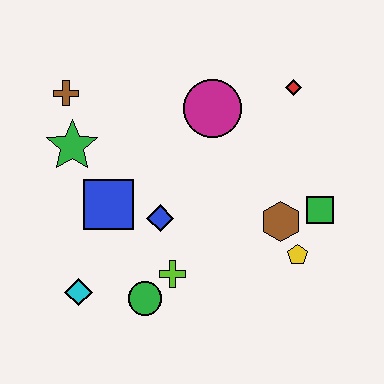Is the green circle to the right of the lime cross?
No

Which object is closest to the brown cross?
The green star is closest to the brown cross.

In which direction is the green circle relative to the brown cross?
The green circle is below the brown cross.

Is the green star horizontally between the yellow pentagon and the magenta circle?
No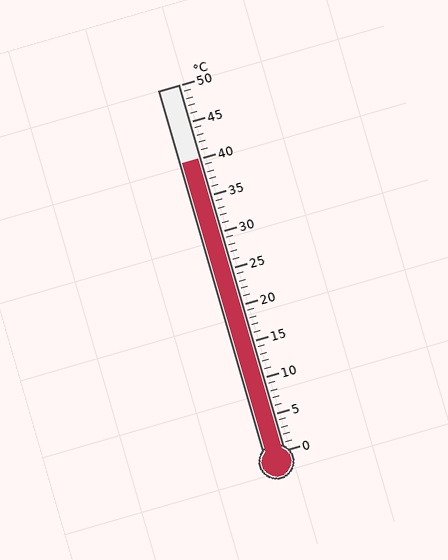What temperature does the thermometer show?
The thermometer shows approximately 40°C.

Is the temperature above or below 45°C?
The temperature is below 45°C.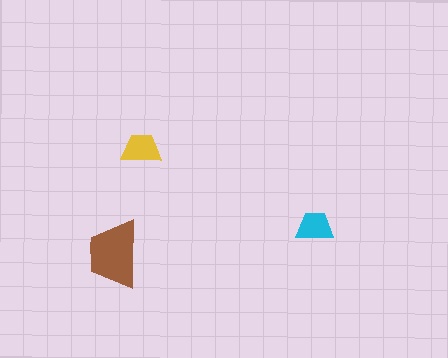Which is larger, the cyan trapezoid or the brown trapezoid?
The brown one.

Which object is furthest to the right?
The cyan trapezoid is rightmost.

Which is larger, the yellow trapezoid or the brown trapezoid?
The brown one.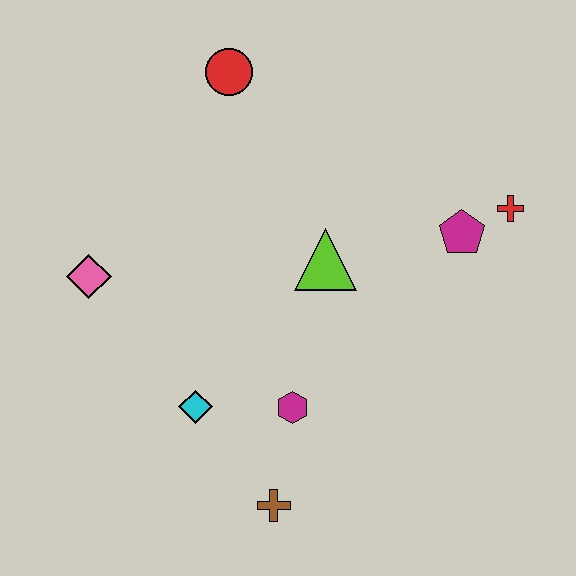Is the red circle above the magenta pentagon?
Yes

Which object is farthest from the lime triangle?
The brown cross is farthest from the lime triangle.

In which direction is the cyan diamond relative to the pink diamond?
The cyan diamond is below the pink diamond.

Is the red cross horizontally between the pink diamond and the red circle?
No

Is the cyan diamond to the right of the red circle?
No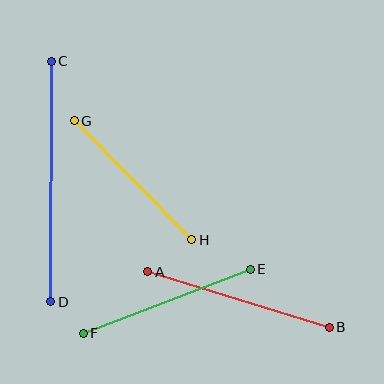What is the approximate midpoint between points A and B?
The midpoint is at approximately (238, 300) pixels.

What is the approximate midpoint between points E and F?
The midpoint is at approximately (167, 301) pixels.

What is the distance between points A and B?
The distance is approximately 190 pixels.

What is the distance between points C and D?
The distance is approximately 240 pixels.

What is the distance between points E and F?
The distance is approximately 179 pixels.